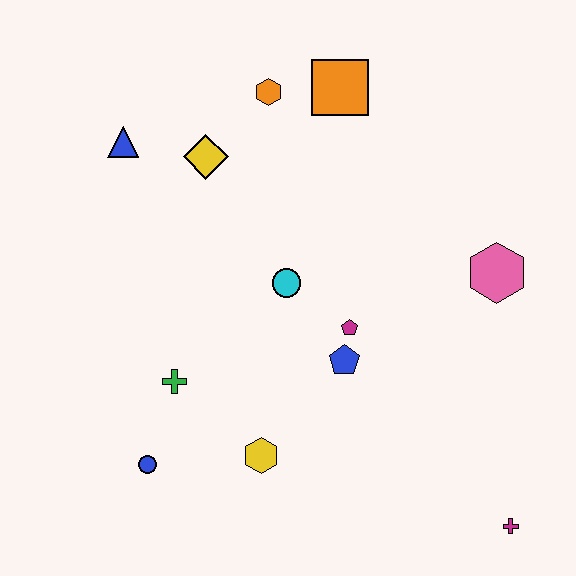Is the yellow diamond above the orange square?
No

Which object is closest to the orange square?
The orange hexagon is closest to the orange square.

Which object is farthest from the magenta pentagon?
The blue triangle is farthest from the magenta pentagon.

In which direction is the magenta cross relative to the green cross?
The magenta cross is to the right of the green cross.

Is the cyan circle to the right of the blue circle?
Yes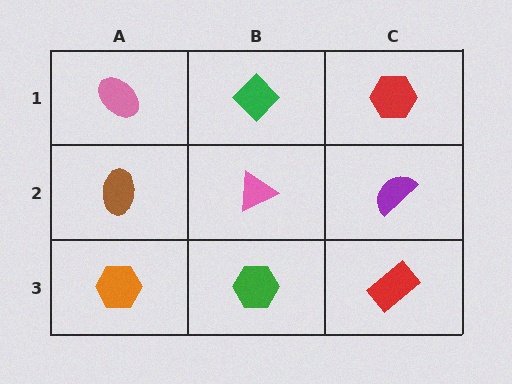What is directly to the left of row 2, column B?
A brown ellipse.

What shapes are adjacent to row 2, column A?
A pink ellipse (row 1, column A), an orange hexagon (row 3, column A), a pink triangle (row 2, column B).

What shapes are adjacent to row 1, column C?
A purple semicircle (row 2, column C), a green diamond (row 1, column B).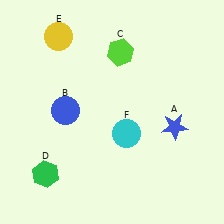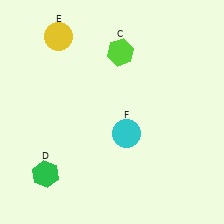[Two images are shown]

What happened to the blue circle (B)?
The blue circle (B) was removed in Image 2. It was in the top-left area of Image 1.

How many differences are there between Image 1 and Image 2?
There are 2 differences between the two images.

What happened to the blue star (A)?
The blue star (A) was removed in Image 2. It was in the bottom-right area of Image 1.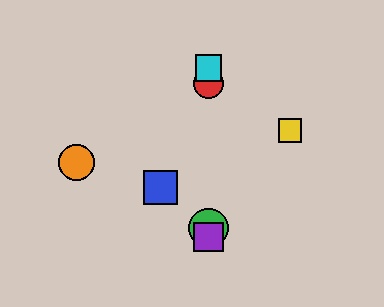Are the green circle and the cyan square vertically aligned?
Yes, both are at x≈209.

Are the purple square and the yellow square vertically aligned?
No, the purple square is at x≈209 and the yellow square is at x≈290.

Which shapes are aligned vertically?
The red circle, the green circle, the purple square, the cyan square are aligned vertically.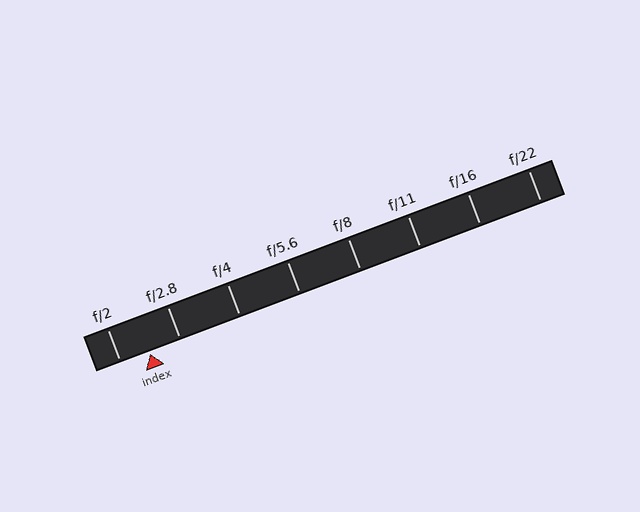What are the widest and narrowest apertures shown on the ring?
The widest aperture shown is f/2 and the narrowest is f/22.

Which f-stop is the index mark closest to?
The index mark is closest to f/2.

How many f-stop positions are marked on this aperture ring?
There are 8 f-stop positions marked.